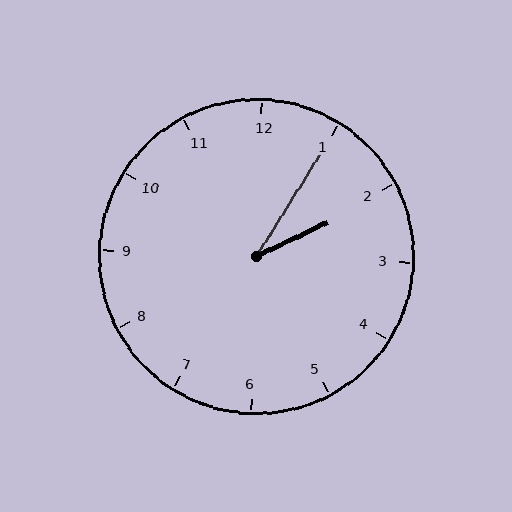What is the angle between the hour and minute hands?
Approximately 32 degrees.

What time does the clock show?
2:05.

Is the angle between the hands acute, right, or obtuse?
It is acute.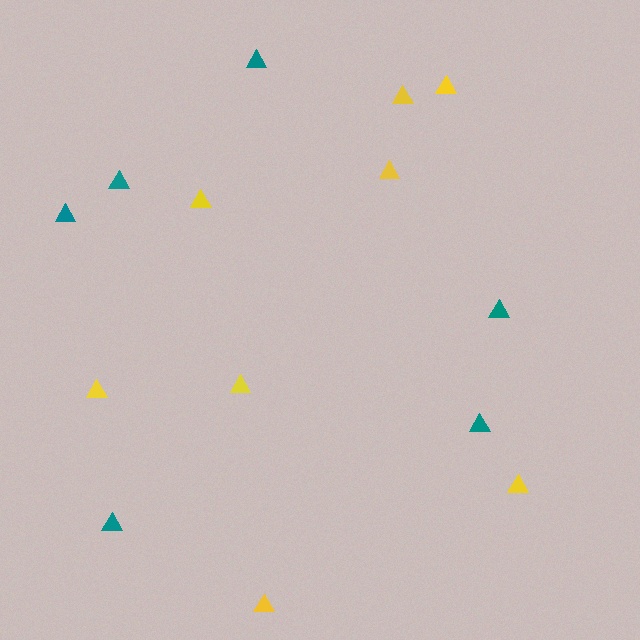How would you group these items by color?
There are 2 groups: one group of yellow triangles (8) and one group of teal triangles (6).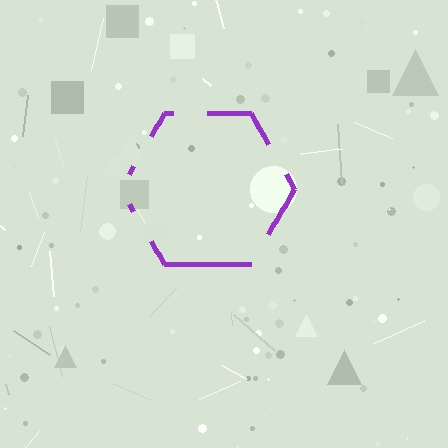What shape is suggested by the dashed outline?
The dashed outline suggests a hexagon.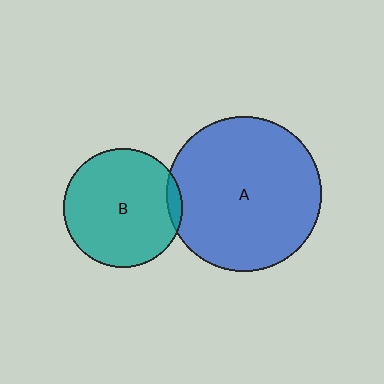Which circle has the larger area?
Circle A (blue).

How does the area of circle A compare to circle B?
Approximately 1.7 times.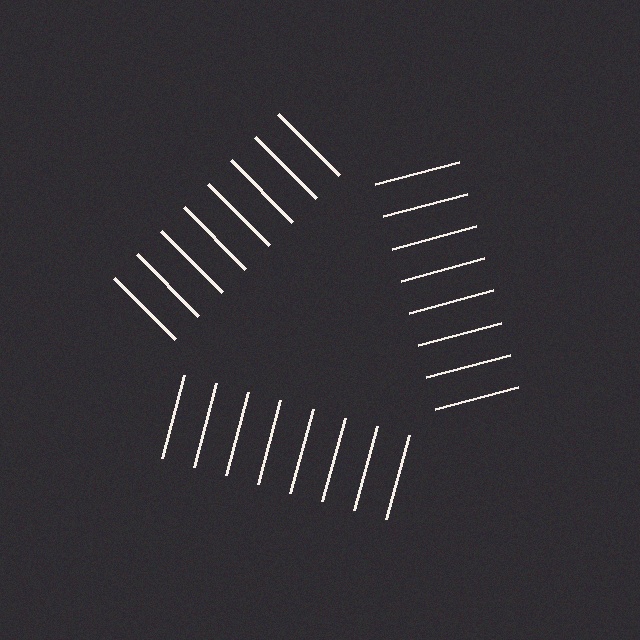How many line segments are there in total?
24 — 8 along each of the 3 edges.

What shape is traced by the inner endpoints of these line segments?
An illusory triangle — the line segments terminate on its edges but no continuous stroke is drawn.